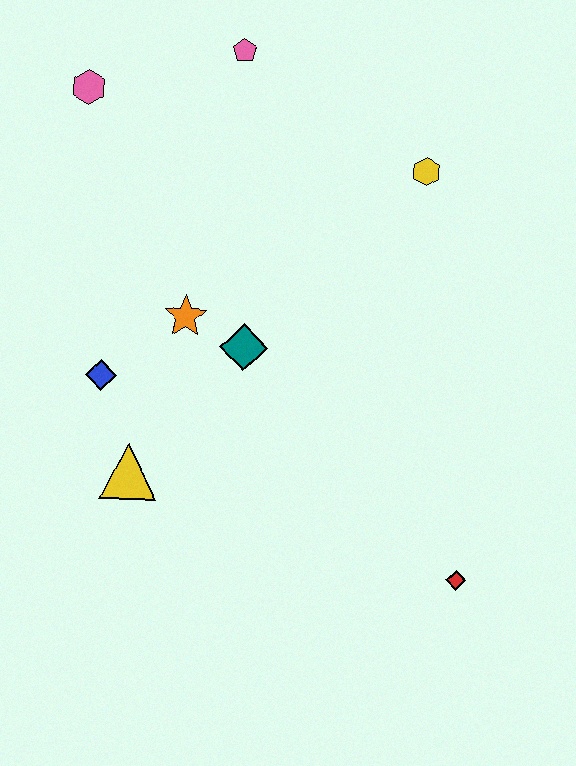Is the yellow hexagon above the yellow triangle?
Yes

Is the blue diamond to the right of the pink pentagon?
No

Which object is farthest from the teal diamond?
The red diamond is farthest from the teal diamond.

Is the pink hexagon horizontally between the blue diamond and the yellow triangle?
No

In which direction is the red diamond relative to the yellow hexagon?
The red diamond is below the yellow hexagon.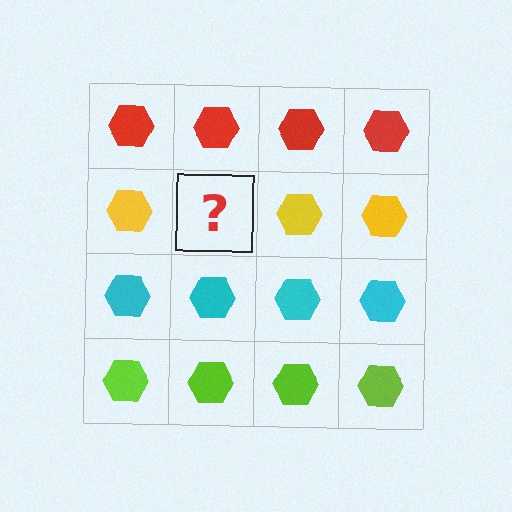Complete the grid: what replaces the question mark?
The question mark should be replaced with a yellow hexagon.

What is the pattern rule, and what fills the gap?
The rule is that each row has a consistent color. The gap should be filled with a yellow hexagon.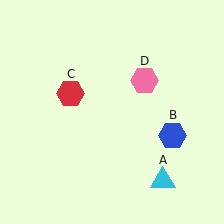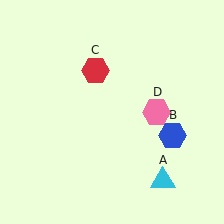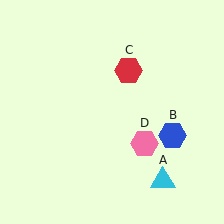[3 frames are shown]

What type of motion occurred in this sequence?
The red hexagon (object C), pink hexagon (object D) rotated clockwise around the center of the scene.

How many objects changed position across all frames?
2 objects changed position: red hexagon (object C), pink hexagon (object D).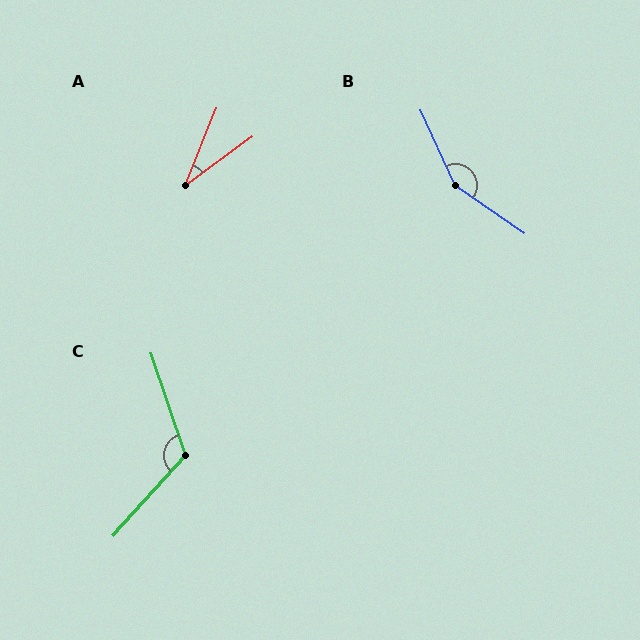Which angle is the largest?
B, at approximately 149 degrees.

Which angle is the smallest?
A, at approximately 31 degrees.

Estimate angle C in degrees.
Approximately 120 degrees.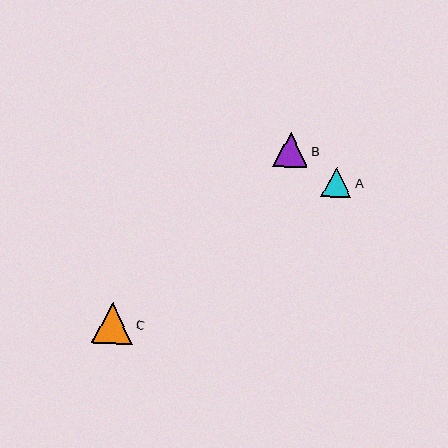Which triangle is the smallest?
Triangle A is the smallest with a size of approximately 30 pixels.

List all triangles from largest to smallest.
From largest to smallest: C, B, A.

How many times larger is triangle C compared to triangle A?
Triangle C is approximately 1.4 times the size of triangle A.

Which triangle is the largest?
Triangle C is the largest with a size of approximately 41 pixels.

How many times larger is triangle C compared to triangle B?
Triangle C is approximately 1.2 times the size of triangle B.